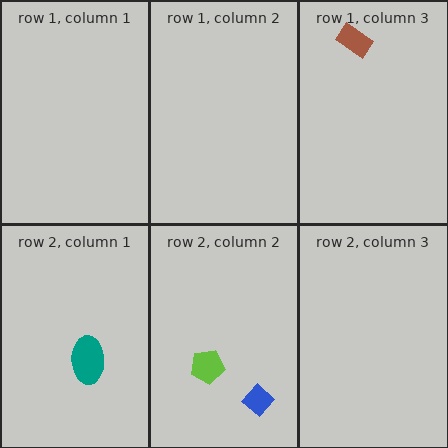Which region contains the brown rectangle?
The row 1, column 3 region.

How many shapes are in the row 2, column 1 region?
1.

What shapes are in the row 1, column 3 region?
The brown rectangle.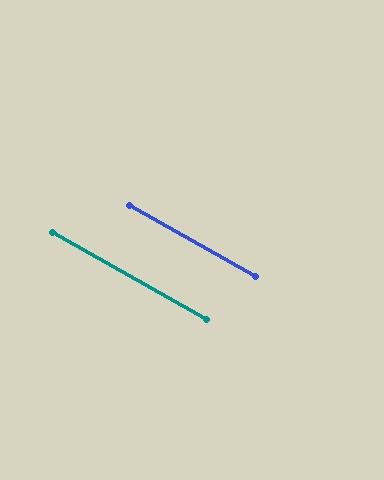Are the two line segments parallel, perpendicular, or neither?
Parallel — their directions differ by only 0.6°.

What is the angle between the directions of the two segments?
Approximately 1 degree.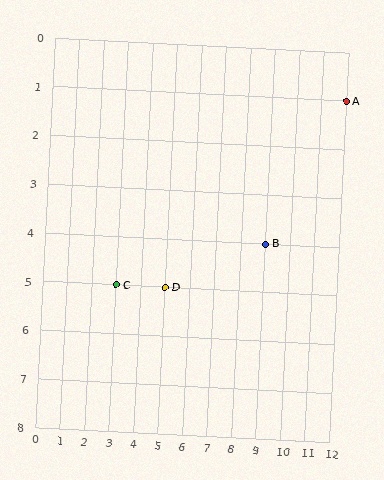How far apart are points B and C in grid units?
Points B and C are 6 columns and 1 row apart (about 6.1 grid units diagonally).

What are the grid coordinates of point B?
Point B is at grid coordinates (9, 4).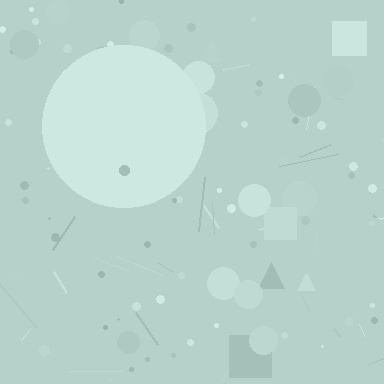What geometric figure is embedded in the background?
A circle is embedded in the background.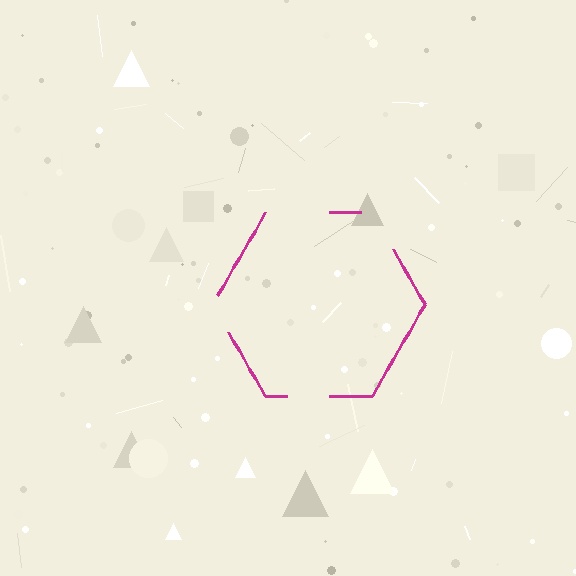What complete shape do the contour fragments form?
The contour fragments form a hexagon.